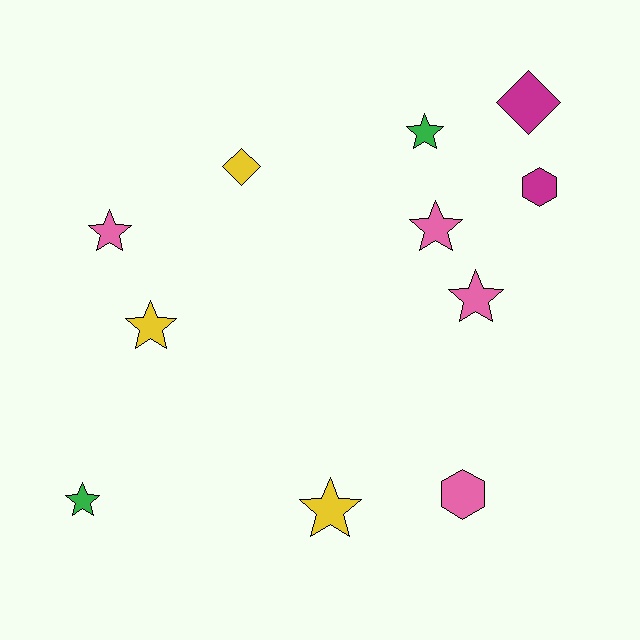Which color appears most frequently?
Pink, with 4 objects.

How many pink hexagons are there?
There is 1 pink hexagon.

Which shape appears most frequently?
Star, with 7 objects.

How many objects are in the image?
There are 11 objects.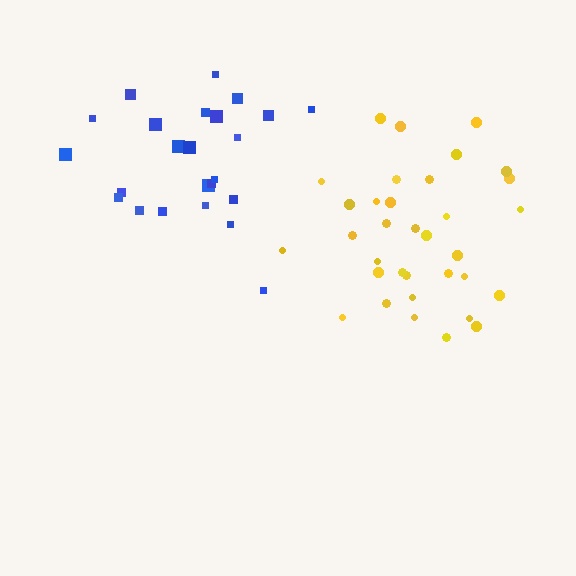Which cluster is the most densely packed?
Yellow.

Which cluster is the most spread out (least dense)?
Blue.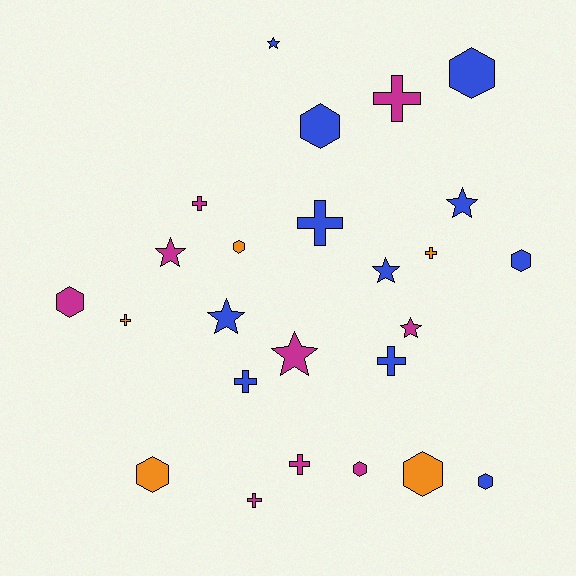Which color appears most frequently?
Blue, with 11 objects.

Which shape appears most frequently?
Cross, with 9 objects.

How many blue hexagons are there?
There are 4 blue hexagons.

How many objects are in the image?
There are 25 objects.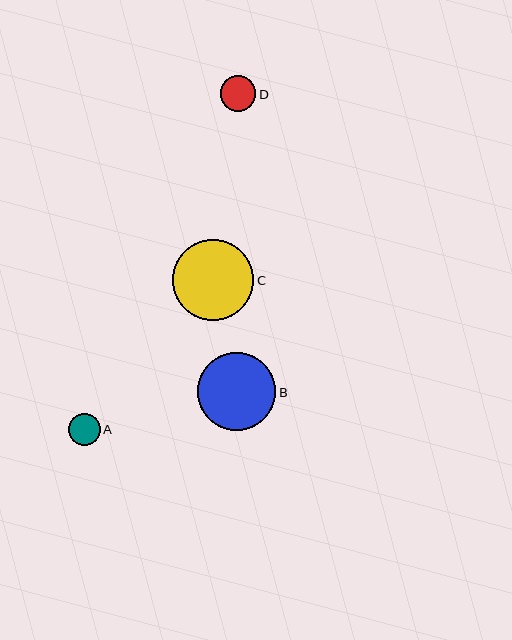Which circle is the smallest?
Circle A is the smallest with a size of approximately 32 pixels.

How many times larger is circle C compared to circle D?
Circle C is approximately 2.3 times the size of circle D.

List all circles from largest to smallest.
From largest to smallest: C, B, D, A.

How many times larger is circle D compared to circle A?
Circle D is approximately 1.1 times the size of circle A.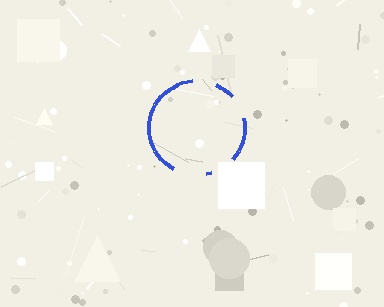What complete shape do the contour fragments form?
The contour fragments form a circle.